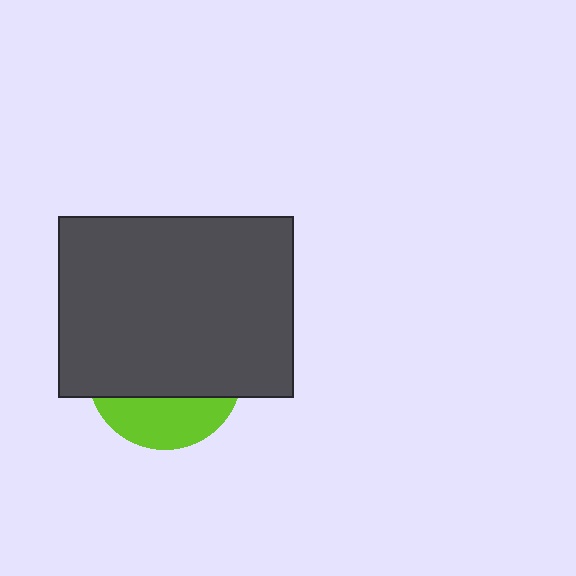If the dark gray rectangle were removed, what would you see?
You would see the complete lime circle.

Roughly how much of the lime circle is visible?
A small part of it is visible (roughly 30%).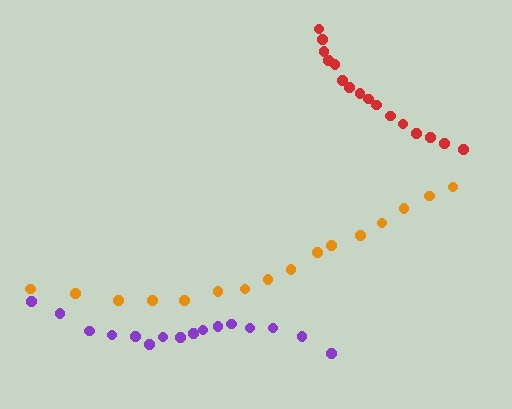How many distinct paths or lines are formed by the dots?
There are 3 distinct paths.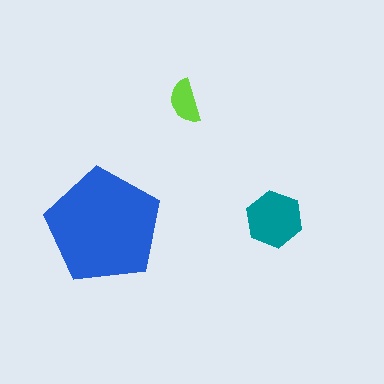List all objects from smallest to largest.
The lime semicircle, the teal hexagon, the blue pentagon.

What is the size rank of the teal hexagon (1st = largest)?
2nd.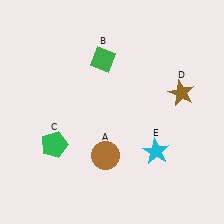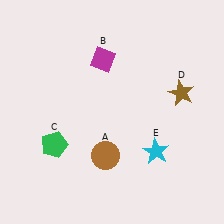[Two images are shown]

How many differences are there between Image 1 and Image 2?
There is 1 difference between the two images.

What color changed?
The diamond (B) changed from green in Image 1 to magenta in Image 2.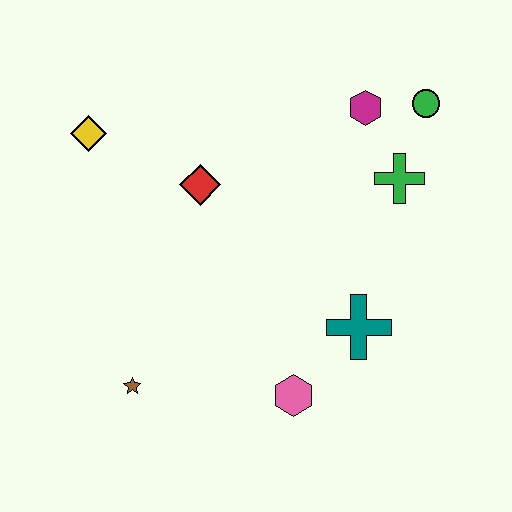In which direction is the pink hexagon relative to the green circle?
The pink hexagon is below the green circle.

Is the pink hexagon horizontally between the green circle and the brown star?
Yes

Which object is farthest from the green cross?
The brown star is farthest from the green cross.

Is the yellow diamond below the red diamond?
No